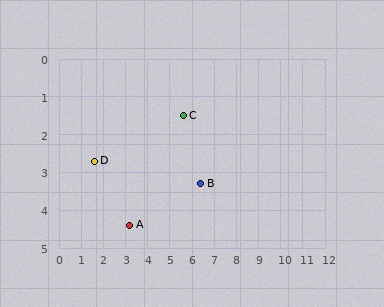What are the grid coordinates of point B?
Point B is at approximately (6.4, 3.3).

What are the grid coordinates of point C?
Point C is at approximately (5.6, 1.5).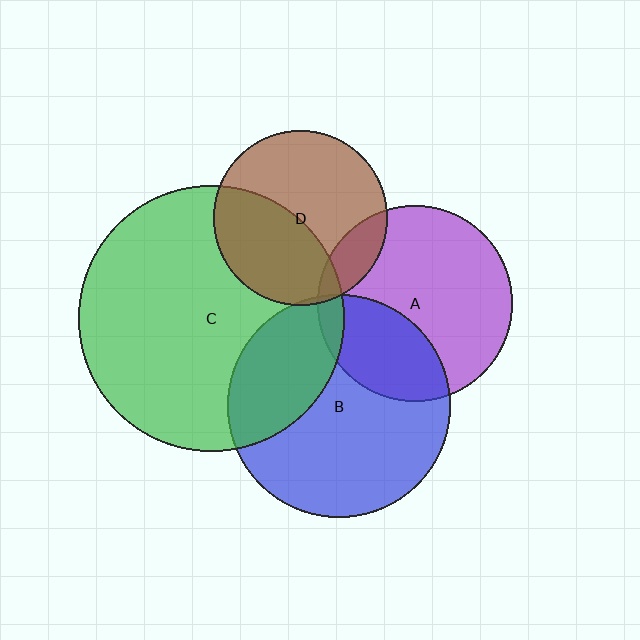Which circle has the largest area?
Circle C (green).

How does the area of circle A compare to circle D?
Approximately 1.3 times.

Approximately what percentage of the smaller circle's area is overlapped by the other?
Approximately 5%.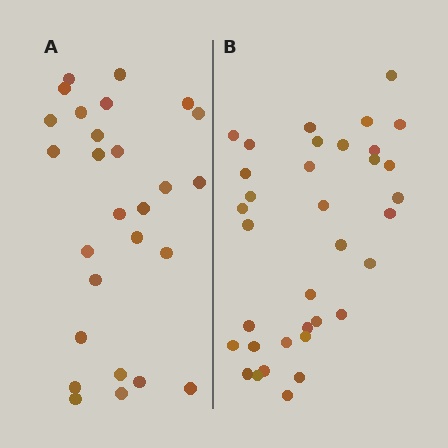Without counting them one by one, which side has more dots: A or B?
Region B (the right region) has more dots.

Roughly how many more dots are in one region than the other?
Region B has roughly 8 or so more dots than region A.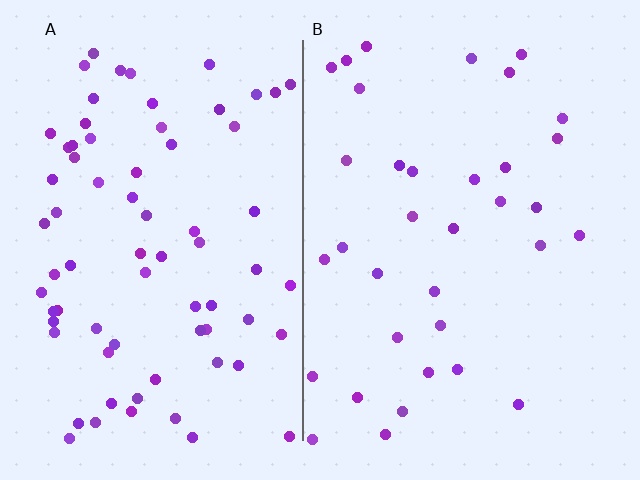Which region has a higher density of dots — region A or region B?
A (the left).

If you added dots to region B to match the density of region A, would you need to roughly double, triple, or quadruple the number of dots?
Approximately double.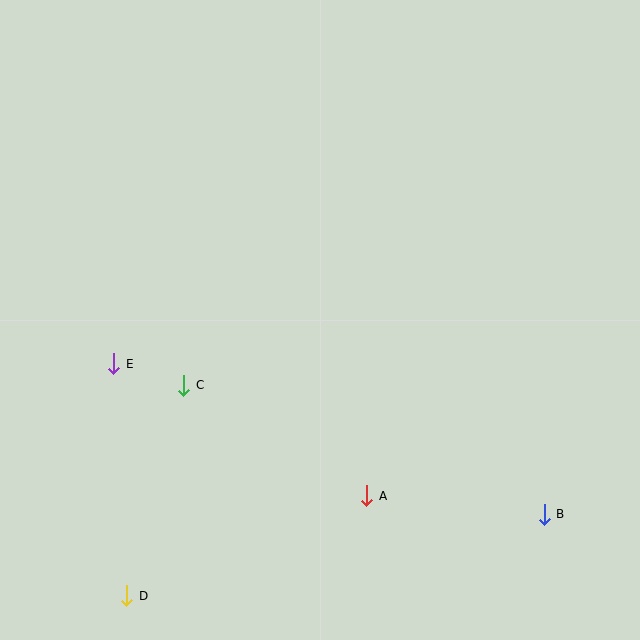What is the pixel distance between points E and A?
The distance between E and A is 286 pixels.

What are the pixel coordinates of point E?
Point E is at (114, 364).